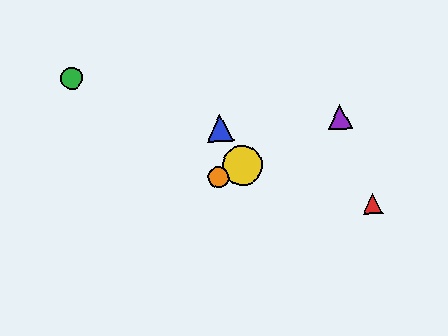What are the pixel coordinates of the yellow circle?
The yellow circle is at (242, 166).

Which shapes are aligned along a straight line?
The yellow circle, the purple triangle, the orange circle are aligned along a straight line.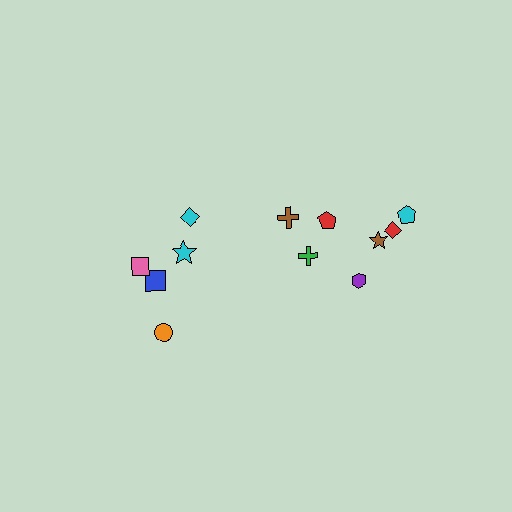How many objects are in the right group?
There are 7 objects.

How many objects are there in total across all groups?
There are 12 objects.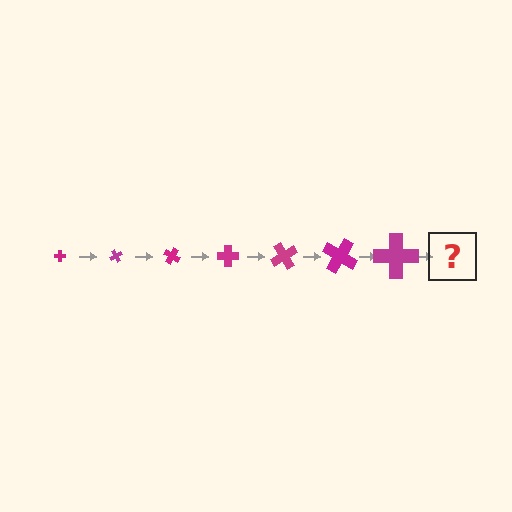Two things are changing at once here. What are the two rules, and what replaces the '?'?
The two rules are that the cross grows larger each step and it rotates 60 degrees each step. The '?' should be a cross, larger than the previous one and rotated 420 degrees from the start.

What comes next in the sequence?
The next element should be a cross, larger than the previous one and rotated 420 degrees from the start.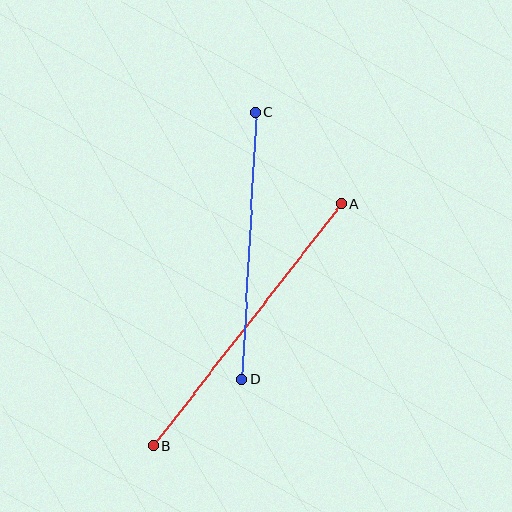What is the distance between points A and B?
The distance is approximately 307 pixels.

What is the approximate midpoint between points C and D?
The midpoint is at approximately (249, 246) pixels.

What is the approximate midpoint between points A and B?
The midpoint is at approximately (247, 325) pixels.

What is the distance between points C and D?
The distance is approximately 268 pixels.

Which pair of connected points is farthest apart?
Points A and B are farthest apart.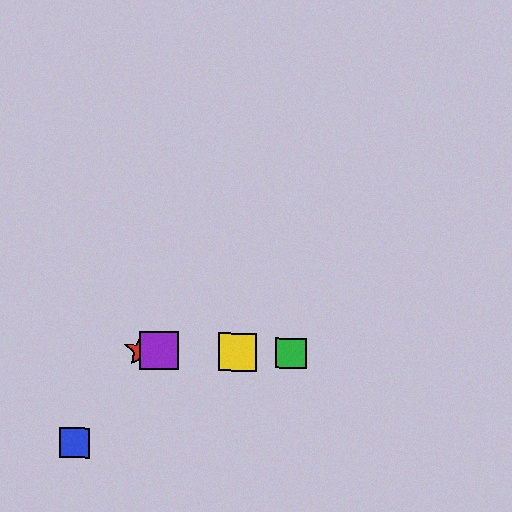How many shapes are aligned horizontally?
4 shapes (the red star, the green square, the yellow square, the purple square) are aligned horizontally.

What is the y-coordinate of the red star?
The red star is at y≈350.